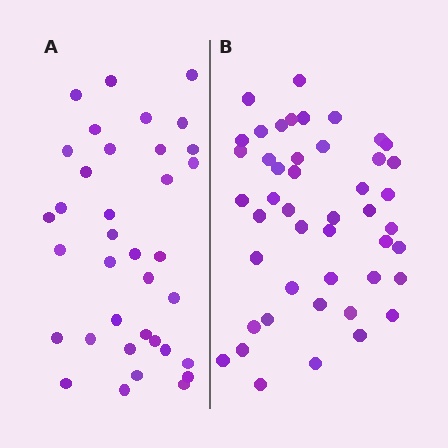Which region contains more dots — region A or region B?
Region B (the right region) has more dots.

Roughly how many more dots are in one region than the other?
Region B has roughly 10 or so more dots than region A.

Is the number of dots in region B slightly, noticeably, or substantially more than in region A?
Region B has noticeably more, but not dramatically so. The ratio is roughly 1.3 to 1.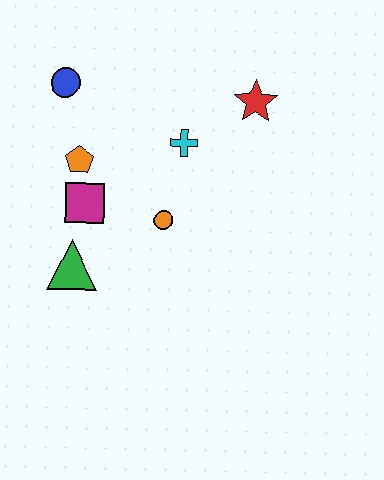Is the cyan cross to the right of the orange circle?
Yes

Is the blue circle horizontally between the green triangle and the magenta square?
No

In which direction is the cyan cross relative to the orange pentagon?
The cyan cross is to the right of the orange pentagon.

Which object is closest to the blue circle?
The orange pentagon is closest to the blue circle.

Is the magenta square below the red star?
Yes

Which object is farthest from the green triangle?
The red star is farthest from the green triangle.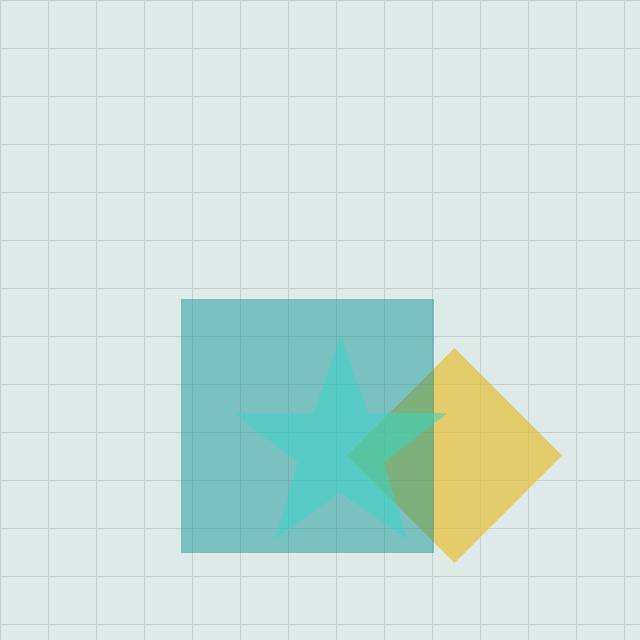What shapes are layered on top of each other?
The layered shapes are: a yellow diamond, a teal square, a cyan star.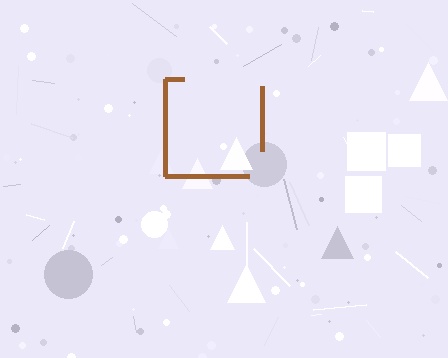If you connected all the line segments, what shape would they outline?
They would outline a square.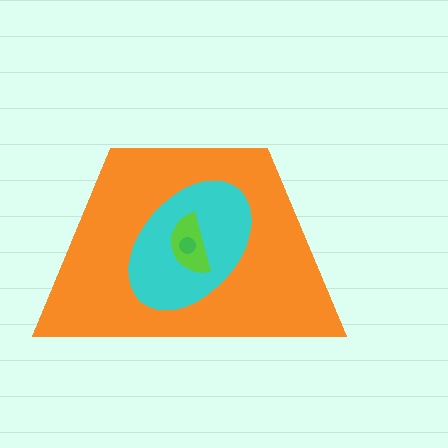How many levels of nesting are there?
4.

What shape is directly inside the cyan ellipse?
The lime semicircle.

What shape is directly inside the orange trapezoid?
The cyan ellipse.